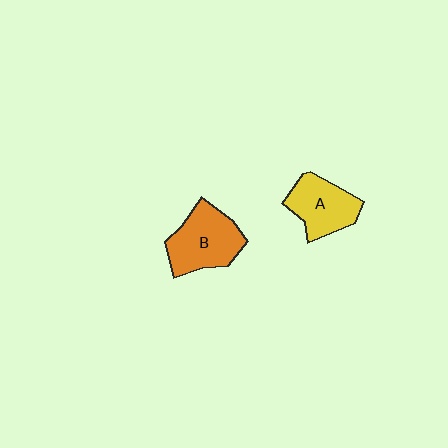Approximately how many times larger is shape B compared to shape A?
Approximately 1.2 times.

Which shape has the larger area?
Shape B (orange).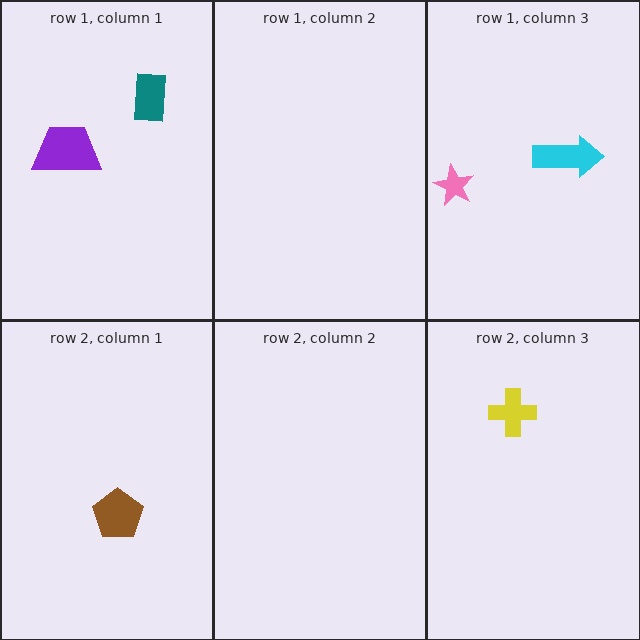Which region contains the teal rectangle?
The row 1, column 1 region.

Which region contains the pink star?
The row 1, column 3 region.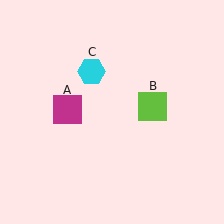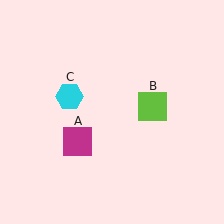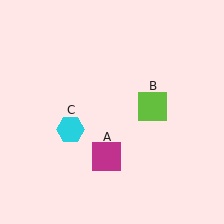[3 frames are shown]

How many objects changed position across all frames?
2 objects changed position: magenta square (object A), cyan hexagon (object C).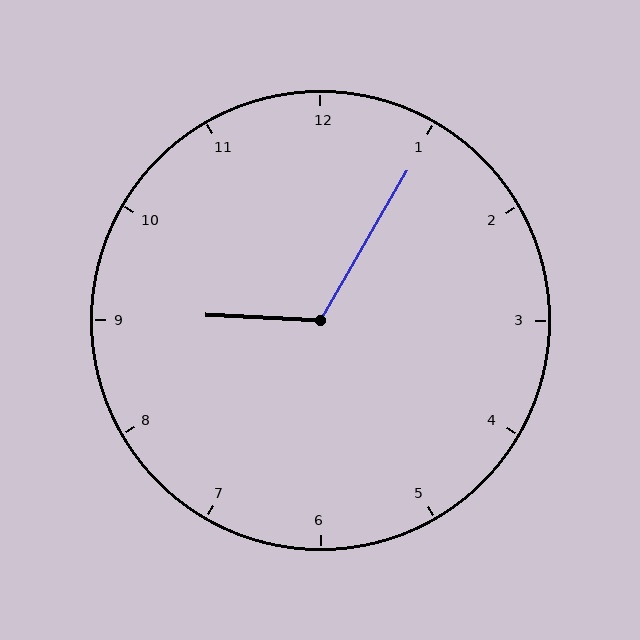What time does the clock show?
9:05.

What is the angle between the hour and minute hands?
Approximately 118 degrees.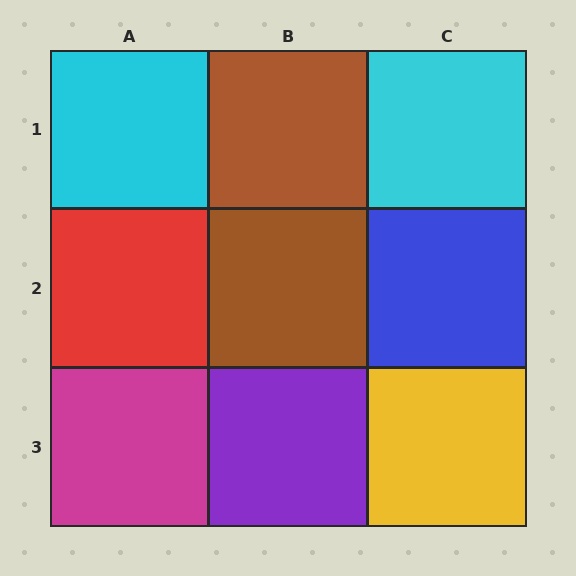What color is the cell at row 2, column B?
Brown.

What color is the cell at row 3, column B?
Purple.